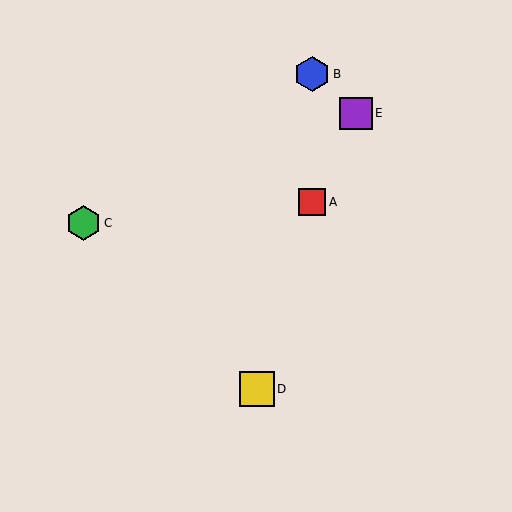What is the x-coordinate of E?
Object E is at x≈356.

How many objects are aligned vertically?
2 objects (A, B) are aligned vertically.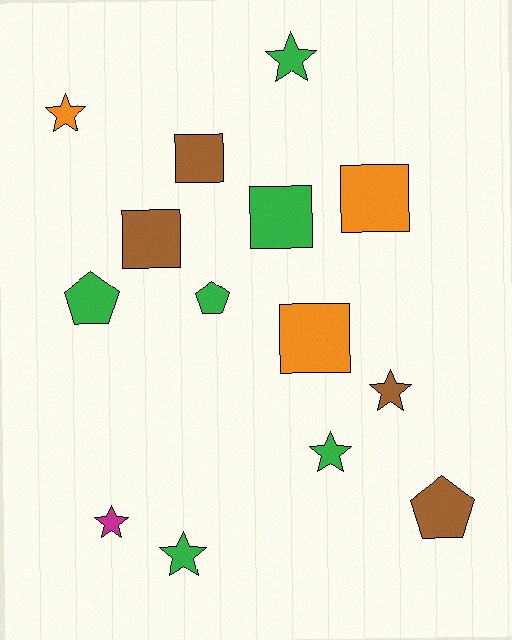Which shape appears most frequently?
Star, with 6 objects.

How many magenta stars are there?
There is 1 magenta star.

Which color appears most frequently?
Green, with 6 objects.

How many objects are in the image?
There are 14 objects.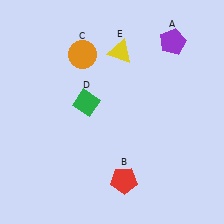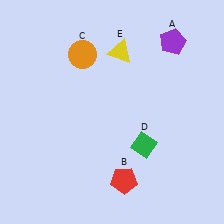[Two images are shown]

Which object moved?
The green diamond (D) moved right.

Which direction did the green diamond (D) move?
The green diamond (D) moved right.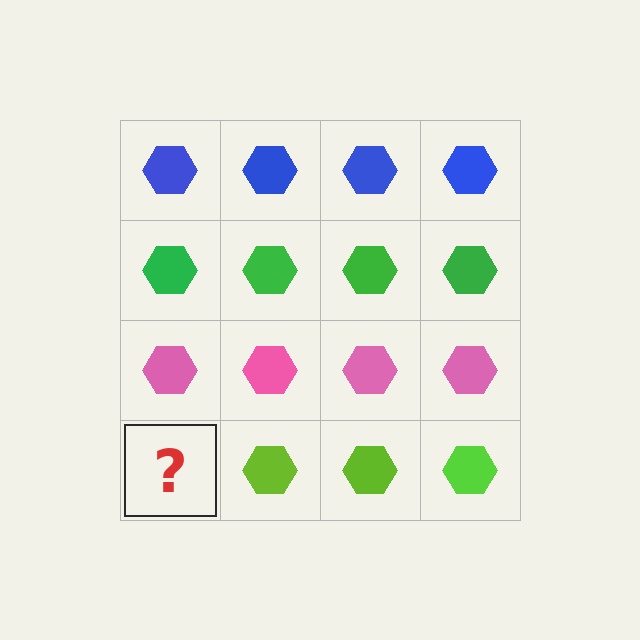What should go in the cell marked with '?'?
The missing cell should contain a lime hexagon.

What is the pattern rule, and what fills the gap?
The rule is that each row has a consistent color. The gap should be filled with a lime hexagon.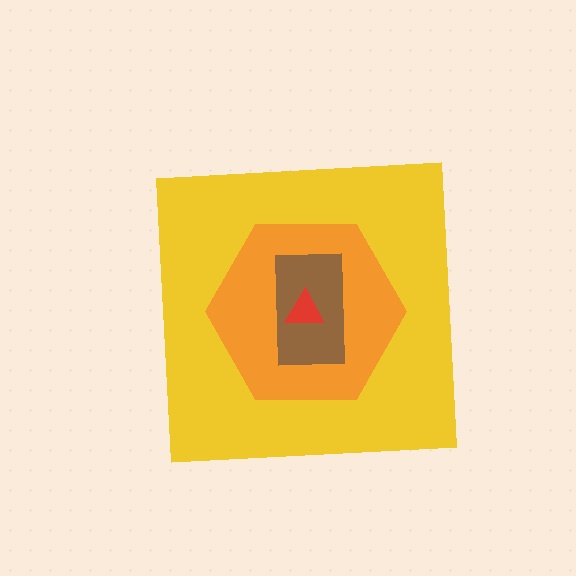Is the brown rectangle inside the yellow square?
Yes.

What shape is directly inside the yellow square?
The orange hexagon.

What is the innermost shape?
The red triangle.